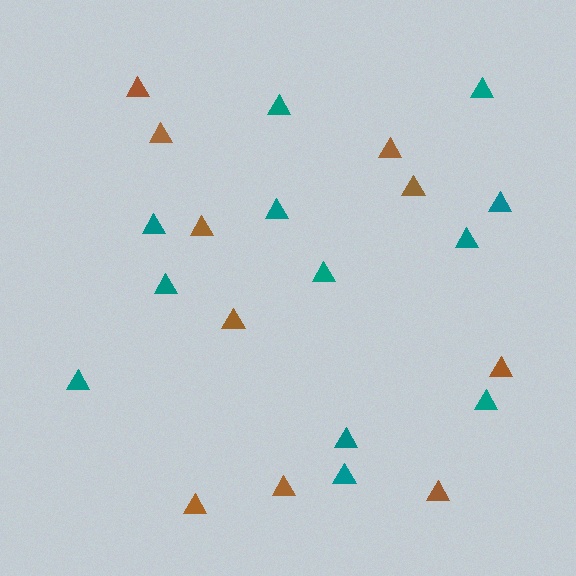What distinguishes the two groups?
There are 2 groups: one group of brown triangles (10) and one group of teal triangles (12).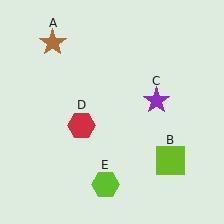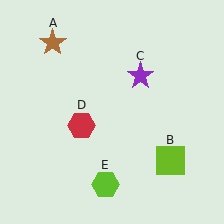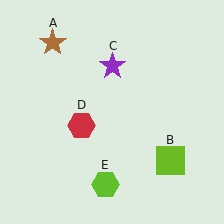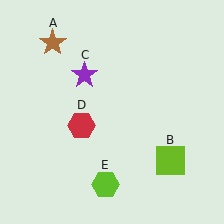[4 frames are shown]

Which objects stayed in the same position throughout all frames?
Brown star (object A) and lime square (object B) and red hexagon (object D) and lime hexagon (object E) remained stationary.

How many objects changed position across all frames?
1 object changed position: purple star (object C).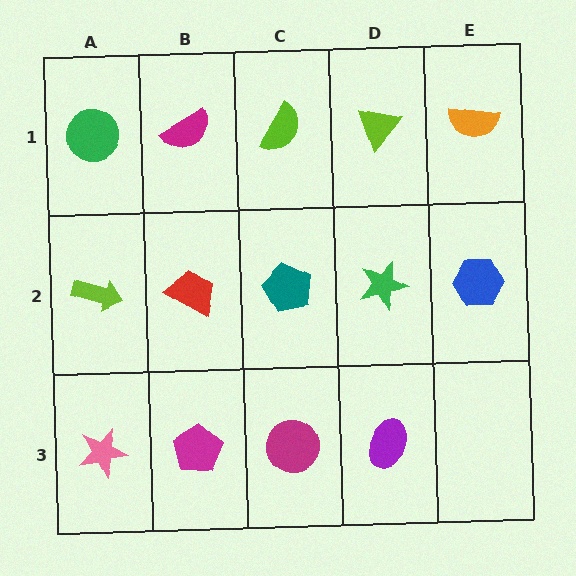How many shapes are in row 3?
4 shapes.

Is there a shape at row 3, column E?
No, that cell is empty.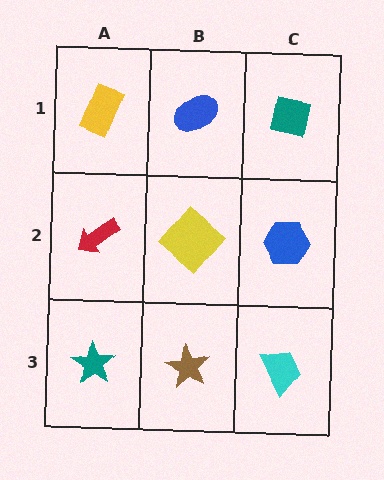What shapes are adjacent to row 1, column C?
A blue hexagon (row 2, column C), a blue ellipse (row 1, column B).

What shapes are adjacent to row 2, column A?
A yellow rectangle (row 1, column A), a teal star (row 3, column A), a yellow diamond (row 2, column B).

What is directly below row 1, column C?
A blue hexagon.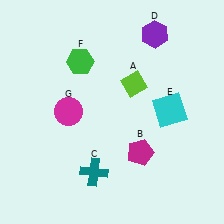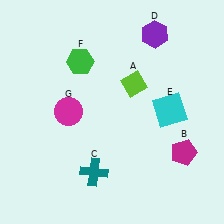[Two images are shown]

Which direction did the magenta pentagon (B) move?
The magenta pentagon (B) moved right.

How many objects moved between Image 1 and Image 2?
1 object moved between the two images.